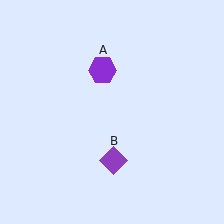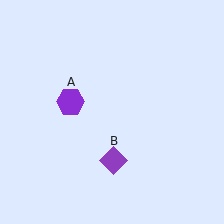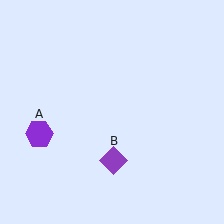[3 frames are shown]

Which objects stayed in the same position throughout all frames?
Purple diamond (object B) remained stationary.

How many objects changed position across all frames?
1 object changed position: purple hexagon (object A).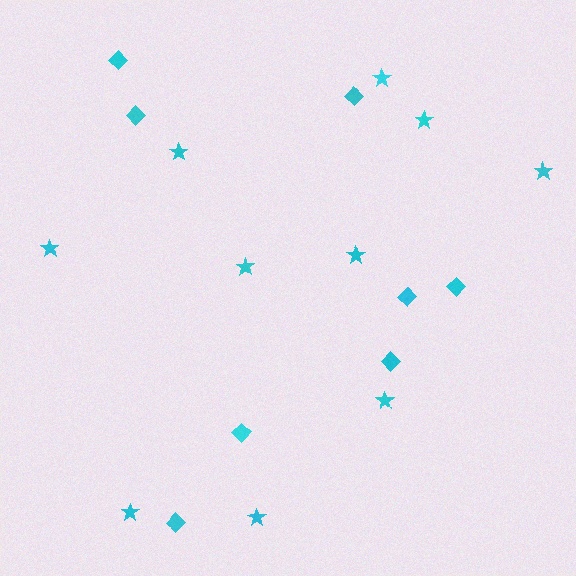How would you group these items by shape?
There are 2 groups: one group of stars (10) and one group of diamonds (8).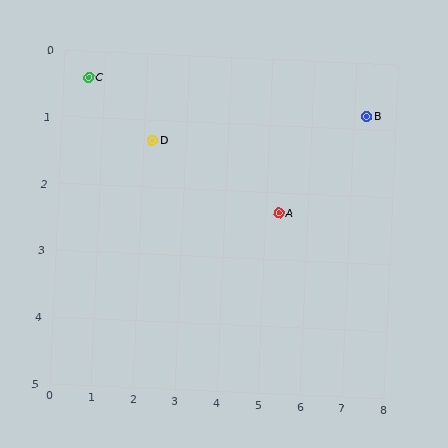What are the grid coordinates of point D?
Point D is at approximately (2.2, 1.3).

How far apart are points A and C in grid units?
Points A and C are about 5.1 grid units apart.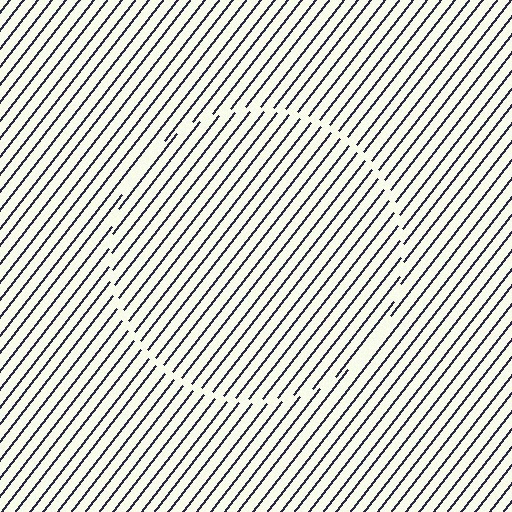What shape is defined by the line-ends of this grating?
An illusory circle. The interior of the shape contains the same grating, shifted by half a period — the contour is defined by the phase discontinuity where line-ends from the inner and outer gratings abut.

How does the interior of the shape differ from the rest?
The interior of the shape contains the same grating, shifted by half a period — the contour is defined by the phase discontinuity where line-ends from the inner and outer gratings abut.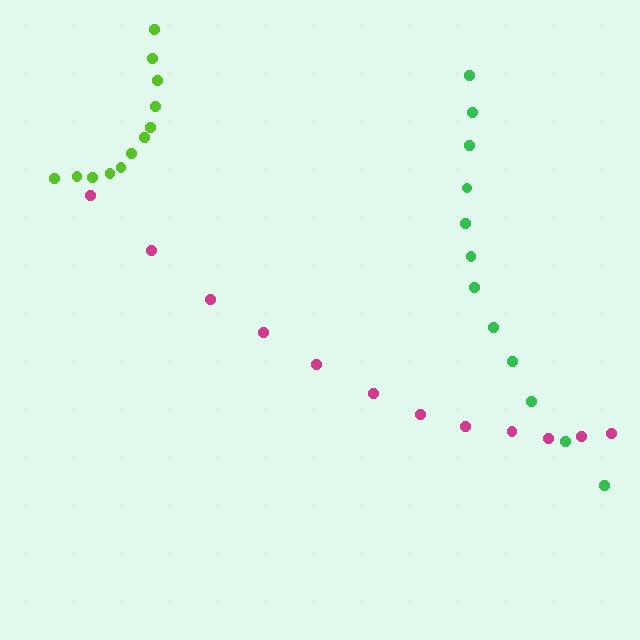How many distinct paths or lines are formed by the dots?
There are 3 distinct paths.